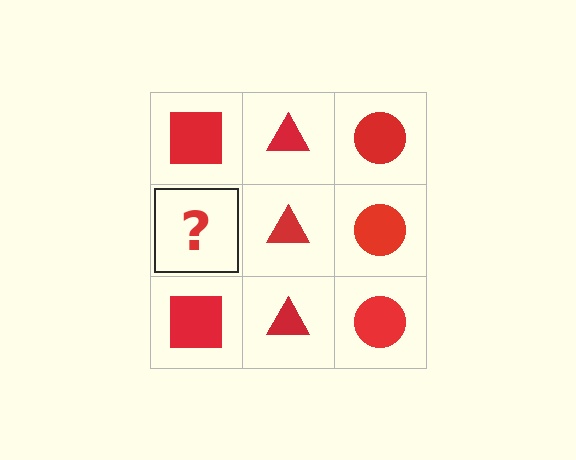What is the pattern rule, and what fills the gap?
The rule is that each column has a consistent shape. The gap should be filled with a red square.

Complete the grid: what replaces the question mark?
The question mark should be replaced with a red square.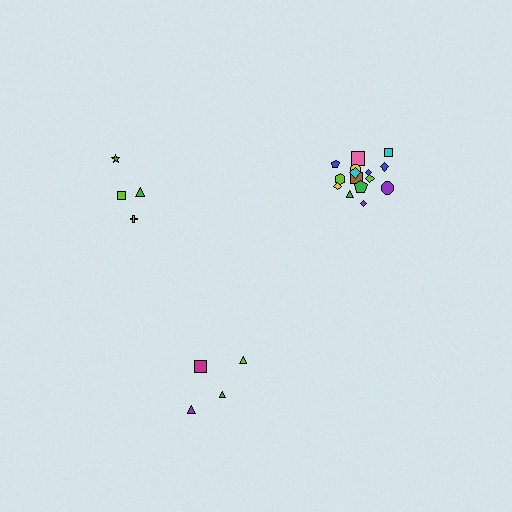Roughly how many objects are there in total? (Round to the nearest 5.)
Roughly 25 objects in total.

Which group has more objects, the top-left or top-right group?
The top-right group.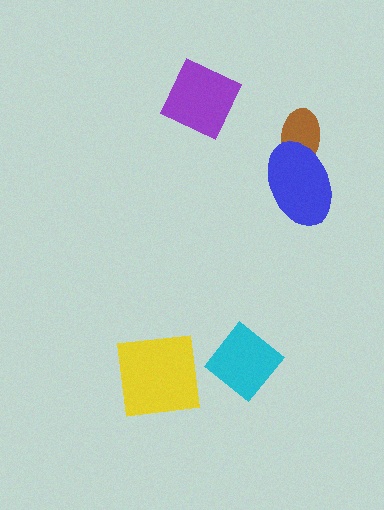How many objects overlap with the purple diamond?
0 objects overlap with the purple diamond.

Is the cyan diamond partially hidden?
No, no other shape covers it.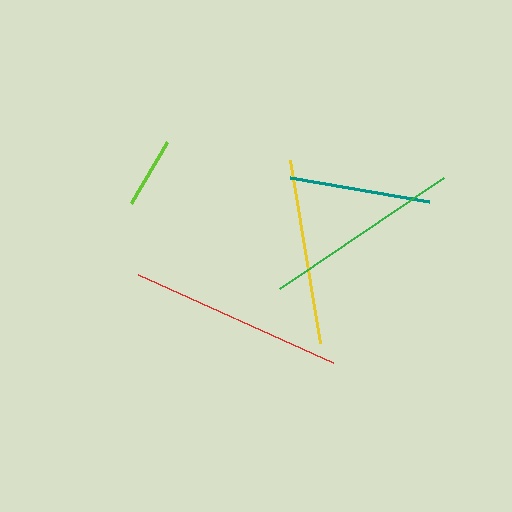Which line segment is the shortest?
The lime line is the shortest at approximately 70 pixels.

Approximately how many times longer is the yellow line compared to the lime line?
The yellow line is approximately 2.6 times the length of the lime line.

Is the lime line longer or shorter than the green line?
The green line is longer than the lime line.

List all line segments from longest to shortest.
From longest to shortest: red, green, yellow, teal, lime.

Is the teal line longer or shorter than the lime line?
The teal line is longer than the lime line.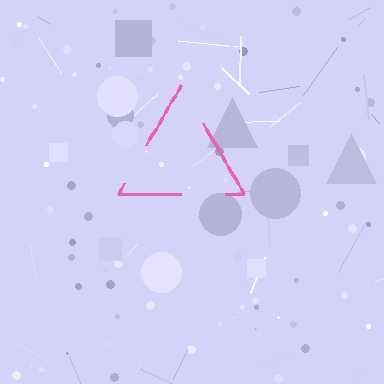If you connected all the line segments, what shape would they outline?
They would outline a triangle.